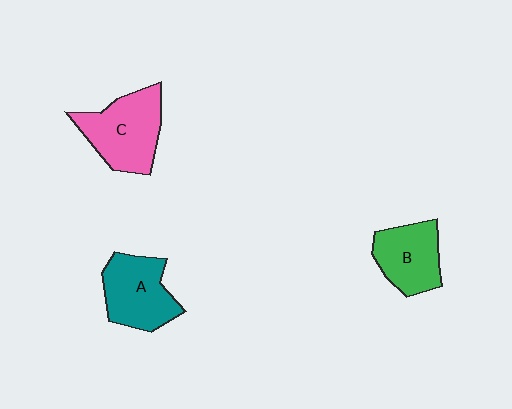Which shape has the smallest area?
Shape B (green).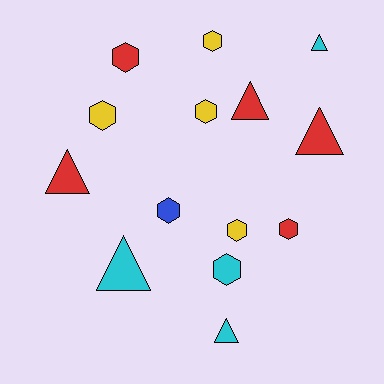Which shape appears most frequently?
Hexagon, with 8 objects.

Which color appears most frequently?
Red, with 5 objects.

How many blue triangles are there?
There are no blue triangles.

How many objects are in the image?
There are 14 objects.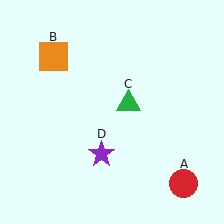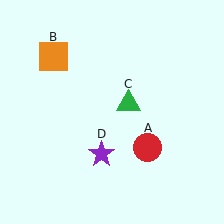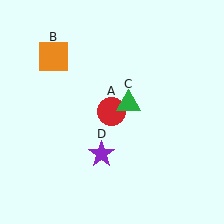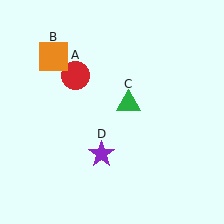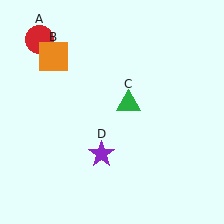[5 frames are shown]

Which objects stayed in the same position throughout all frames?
Orange square (object B) and green triangle (object C) and purple star (object D) remained stationary.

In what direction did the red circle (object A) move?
The red circle (object A) moved up and to the left.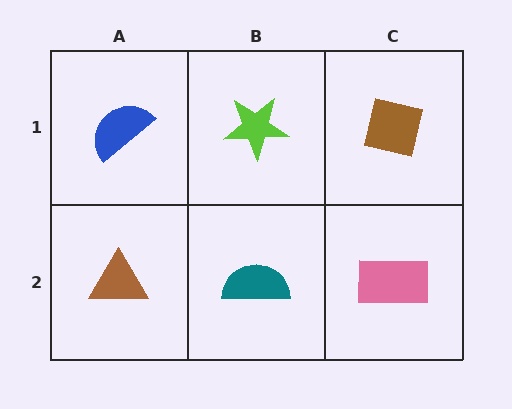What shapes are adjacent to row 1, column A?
A brown triangle (row 2, column A), a lime star (row 1, column B).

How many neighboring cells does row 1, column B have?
3.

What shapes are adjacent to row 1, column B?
A teal semicircle (row 2, column B), a blue semicircle (row 1, column A), a brown square (row 1, column C).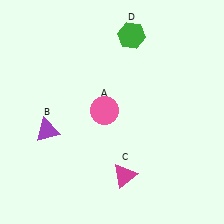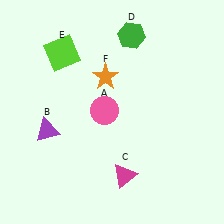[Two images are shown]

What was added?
A lime square (E), an orange star (F) were added in Image 2.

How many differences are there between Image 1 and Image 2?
There are 2 differences between the two images.